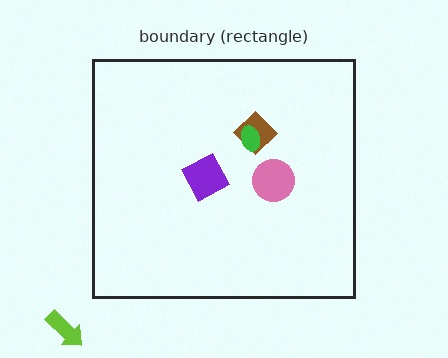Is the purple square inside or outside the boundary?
Inside.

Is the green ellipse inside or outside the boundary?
Inside.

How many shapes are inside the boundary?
4 inside, 1 outside.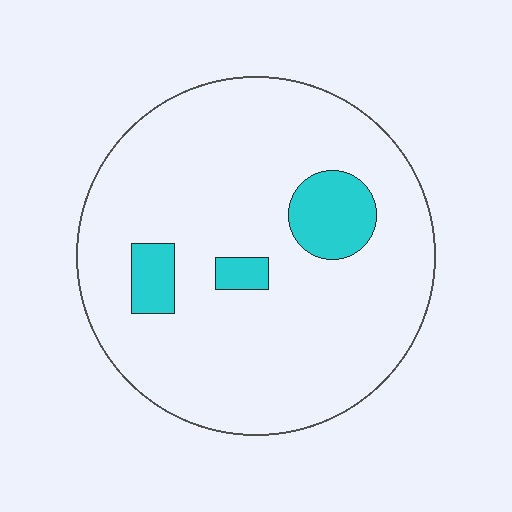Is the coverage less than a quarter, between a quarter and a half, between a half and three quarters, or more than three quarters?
Less than a quarter.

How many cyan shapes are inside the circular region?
3.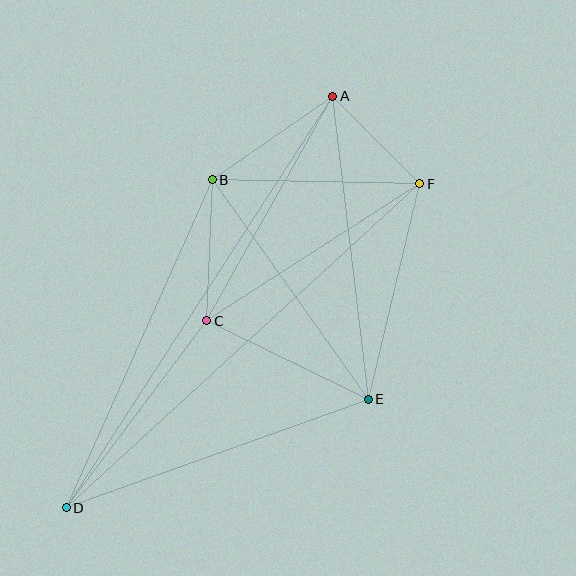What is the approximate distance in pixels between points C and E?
The distance between C and E is approximately 180 pixels.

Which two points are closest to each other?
Points A and F are closest to each other.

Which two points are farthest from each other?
Points A and D are farthest from each other.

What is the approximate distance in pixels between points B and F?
The distance between B and F is approximately 208 pixels.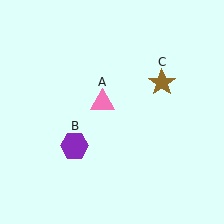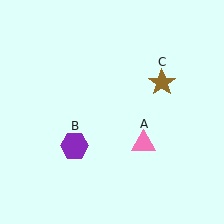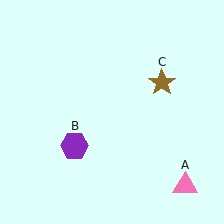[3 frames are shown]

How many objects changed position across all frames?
1 object changed position: pink triangle (object A).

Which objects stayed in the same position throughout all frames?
Purple hexagon (object B) and brown star (object C) remained stationary.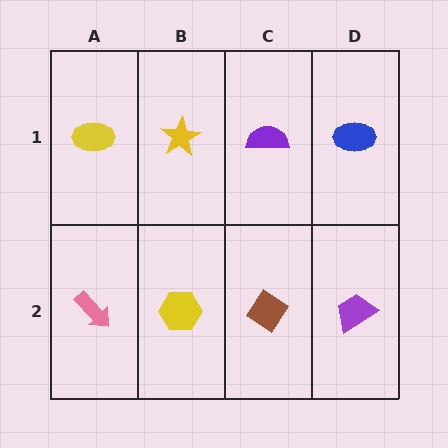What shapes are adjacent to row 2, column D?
A blue ellipse (row 1, column D), a brown diamond (row 2, column C).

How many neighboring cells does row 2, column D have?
2.